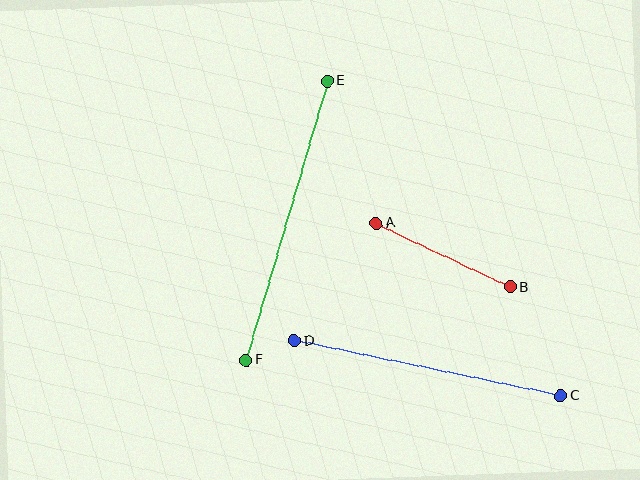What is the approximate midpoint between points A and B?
The midpoint is at approximately (443, 255) pixels.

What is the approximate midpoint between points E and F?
The midpoint is at approximately (287, 221) pixels.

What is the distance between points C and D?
The distance is approximately 272 pixels.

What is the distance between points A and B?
The distance is approximately 148 pixels.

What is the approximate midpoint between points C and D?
The midpoint is at approximately (427, 368) pixels.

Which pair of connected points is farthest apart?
Points E and F are farthest apart.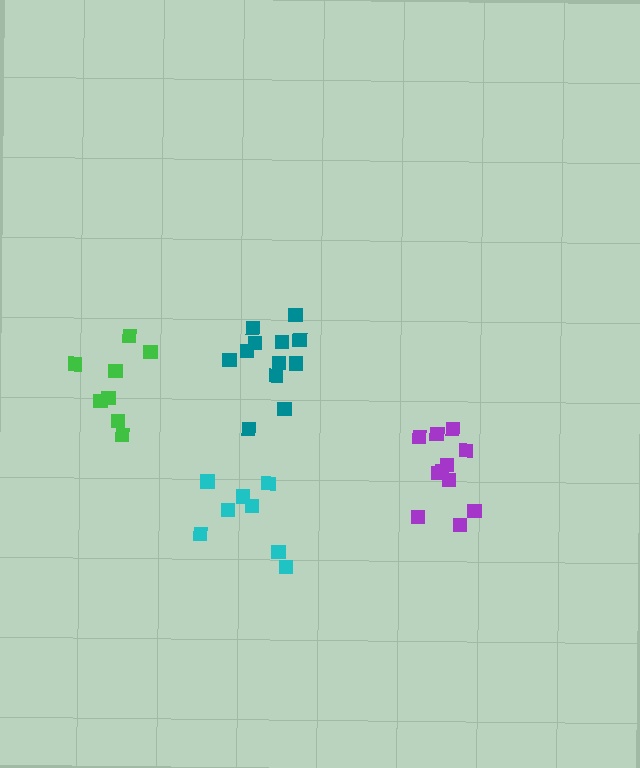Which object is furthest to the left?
The green cluster is leftmost.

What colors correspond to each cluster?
The clusters are colored: green, cyan, purple, teal.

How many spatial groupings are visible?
There are 4 spatial groupings.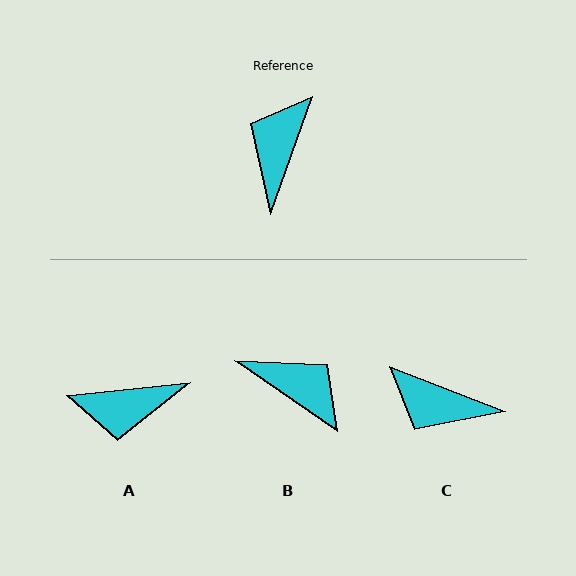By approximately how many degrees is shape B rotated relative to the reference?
Approximately 105 degrees clockwise.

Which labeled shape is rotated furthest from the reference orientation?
A, about 115 degrees away.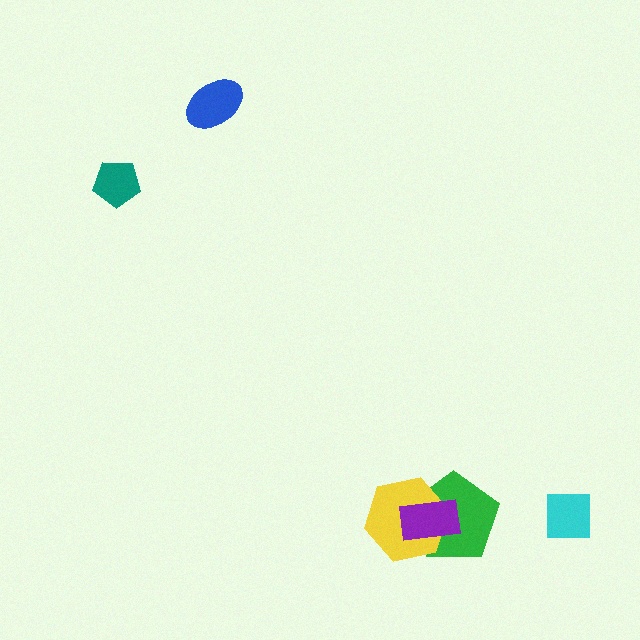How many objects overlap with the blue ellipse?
0 objects overlap with the blue ellipse.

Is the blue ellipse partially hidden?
No, no other shape covers it.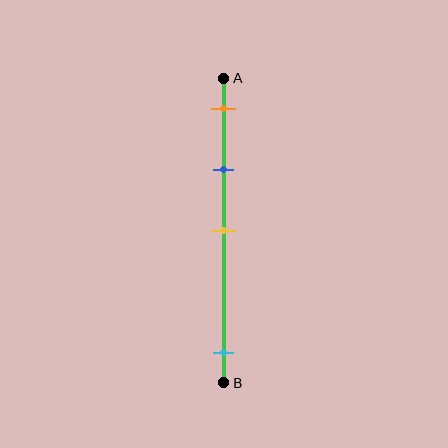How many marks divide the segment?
There are 4 marks dividing the segment.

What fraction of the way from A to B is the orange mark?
The orange mark is approximately 10% (0.1) of the way from A to B.